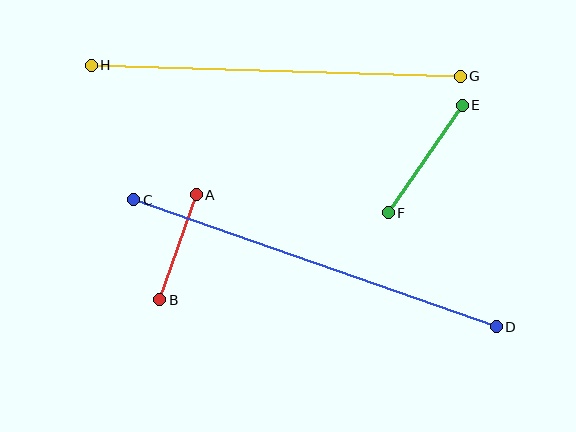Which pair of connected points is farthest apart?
Points C and D are farthest apart.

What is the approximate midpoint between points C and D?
The midpoint is at approximately (315, 263) pixels.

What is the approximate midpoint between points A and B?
The midpoint is at approximately (178, 247) pixels.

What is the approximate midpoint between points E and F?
The midpoint is at approximately (425, 159) pixels.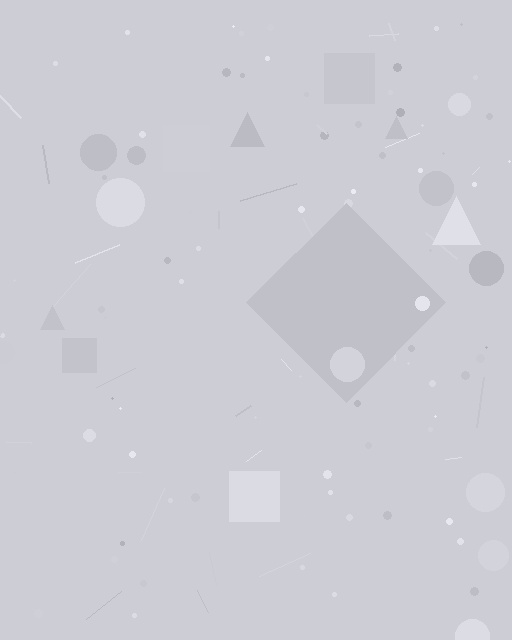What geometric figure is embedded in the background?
A diamond is embedded in the background.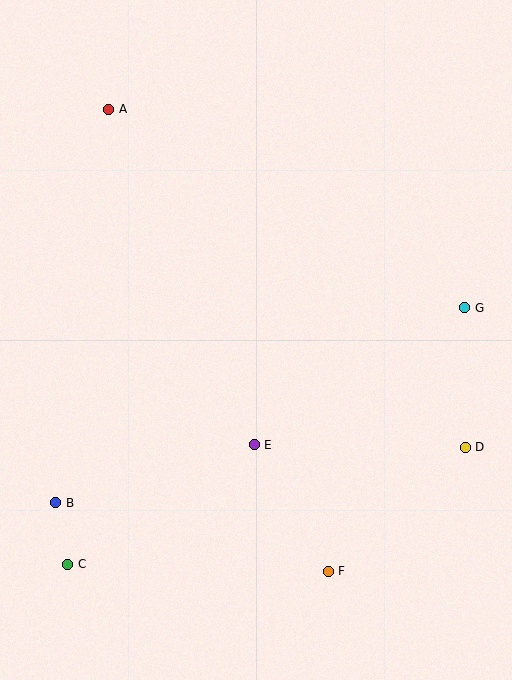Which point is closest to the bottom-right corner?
Point F is closest to the bottom-right corner.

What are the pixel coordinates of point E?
Point E is at (254, 445).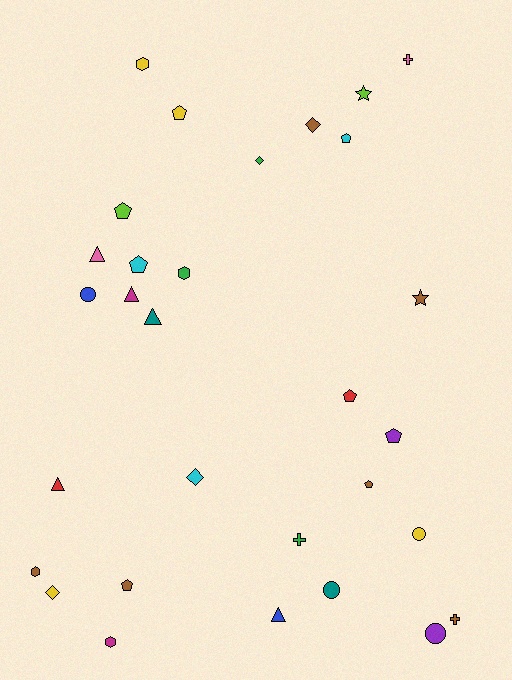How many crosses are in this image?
There are 3 crosses.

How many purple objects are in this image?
There are 2 purple objects.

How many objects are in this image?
There are 30 objects.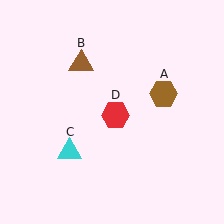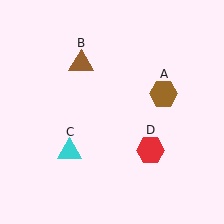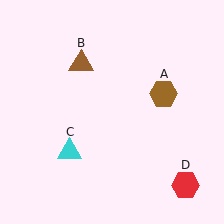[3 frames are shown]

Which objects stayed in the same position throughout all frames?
Brown hexagon (object A) and brown triangle (object B) and cyan triangle (object C) remained stationary.